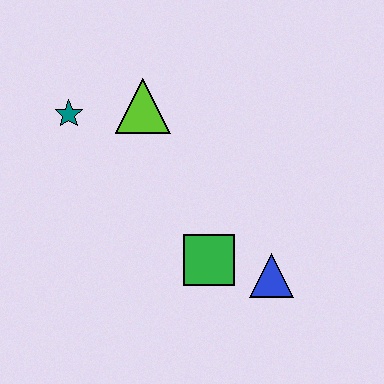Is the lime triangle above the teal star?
Yes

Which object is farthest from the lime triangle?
The blue triangle is farthest from the lime triangle.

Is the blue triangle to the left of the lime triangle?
No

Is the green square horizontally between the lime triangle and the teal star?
No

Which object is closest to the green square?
The blue triangle is closest to the green square.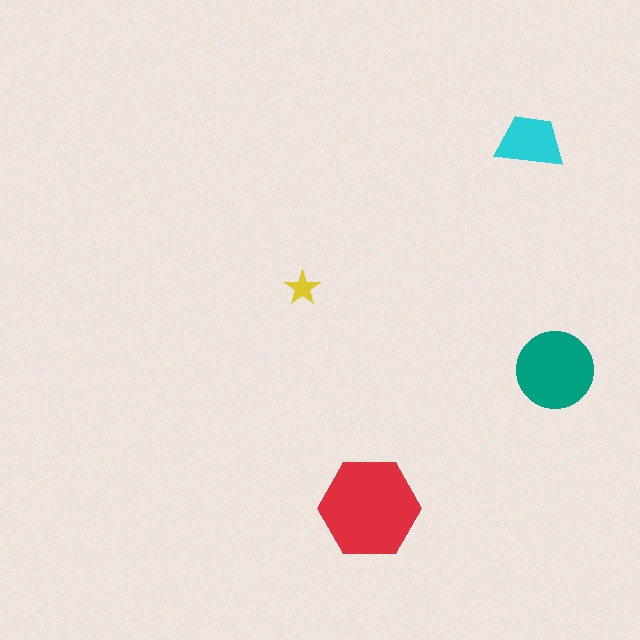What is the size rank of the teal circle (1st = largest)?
2nd.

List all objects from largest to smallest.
The red hexagon, the teal circle, the cyan trapezoid, the yellow star.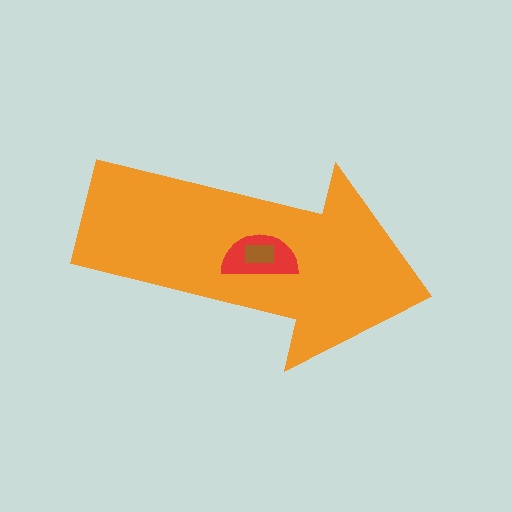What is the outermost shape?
The orange arrow.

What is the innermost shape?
The brown rectangle.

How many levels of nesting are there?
3.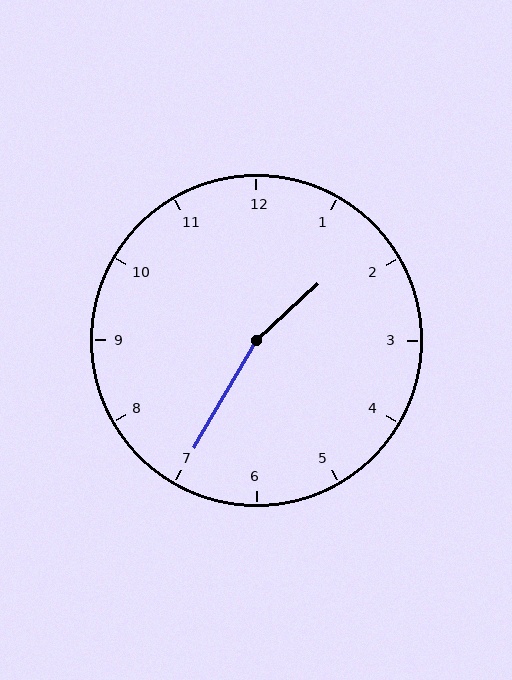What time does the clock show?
1:35.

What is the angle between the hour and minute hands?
Approximately 162 degrees.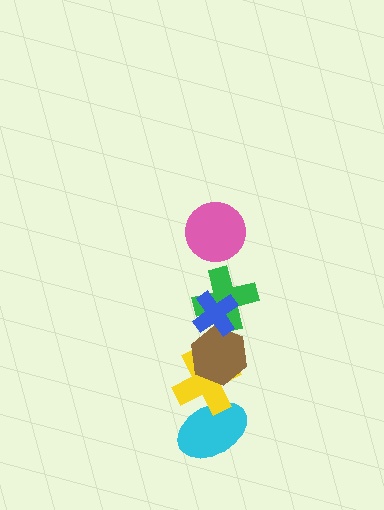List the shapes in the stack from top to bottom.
From top to bottom: the pink circle, the blue cross, the green cross, the brown hexagon, the yellow cross, the cyan ellipse.